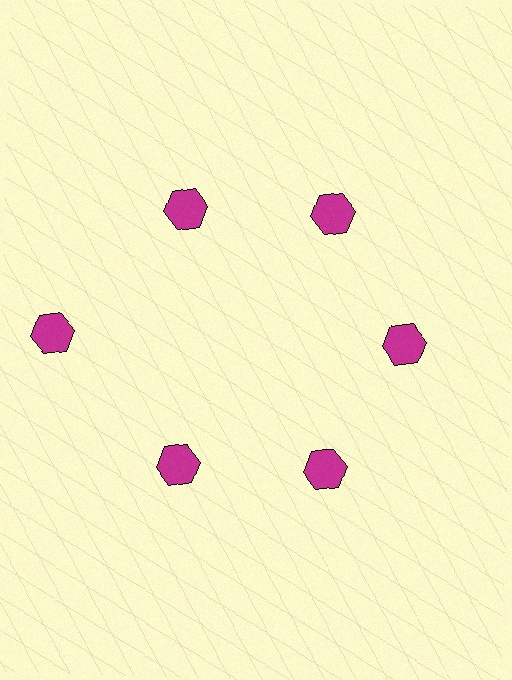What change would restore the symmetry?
The symmetry would be restored by moving it inward, back onto the ring so that all 6 hexagons sit at equal angles and equal distance from the center.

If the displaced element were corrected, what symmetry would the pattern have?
It would have 6-fold rotational symmetry — the pattern would map onto itself every 60 degrees.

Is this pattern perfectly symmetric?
No. The 6 magenta hexagons are arranged in a ring, but one element near the 9 o'clock position is pushed outward from the center, breaking the 6-fold rotational symmetry.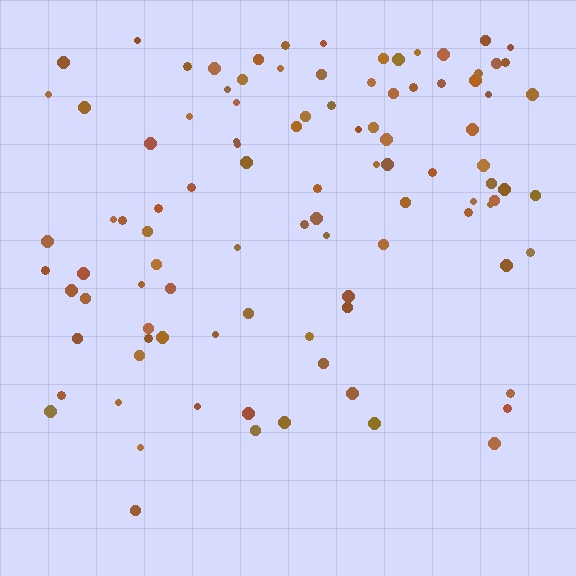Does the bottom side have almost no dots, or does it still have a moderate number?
Still a moderate number, just noticeably fewer than the top.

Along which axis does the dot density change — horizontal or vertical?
Vertical.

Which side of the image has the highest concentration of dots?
The top.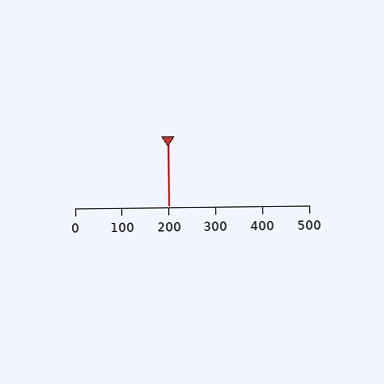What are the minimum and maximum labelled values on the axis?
The axis runs from 0 to 500.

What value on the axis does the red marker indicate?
The marker indicates approximately 200.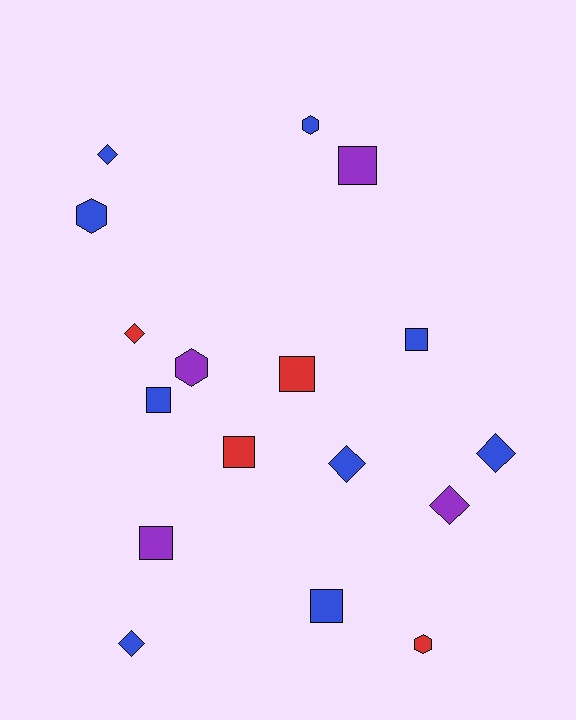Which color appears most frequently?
Blue, with 9 objects.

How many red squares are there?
There are 2 red squares.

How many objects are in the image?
There are 17 objects.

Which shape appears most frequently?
Square, with 7 objects.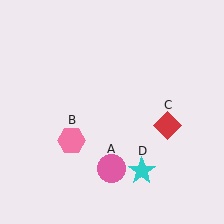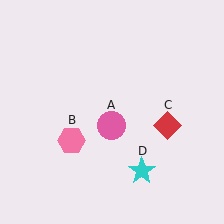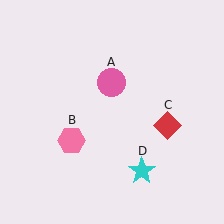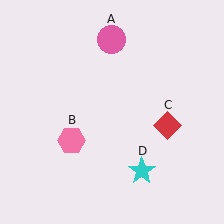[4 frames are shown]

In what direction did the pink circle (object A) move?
The pink circle (object A) moved up.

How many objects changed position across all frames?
1 object changed position: pink circle (object A).